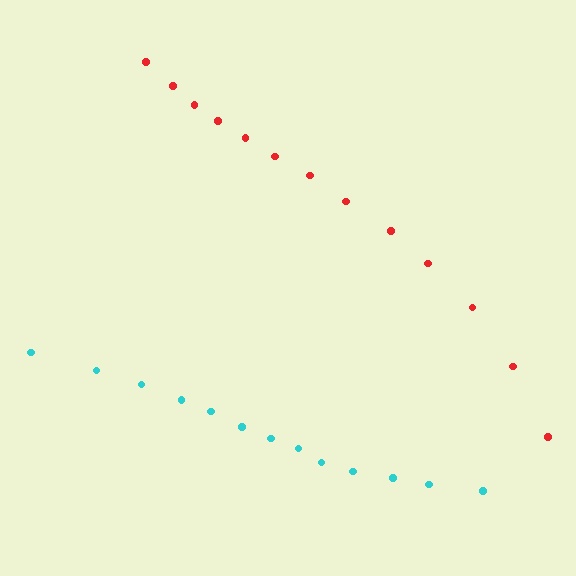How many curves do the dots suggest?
There are 2 distinct paths.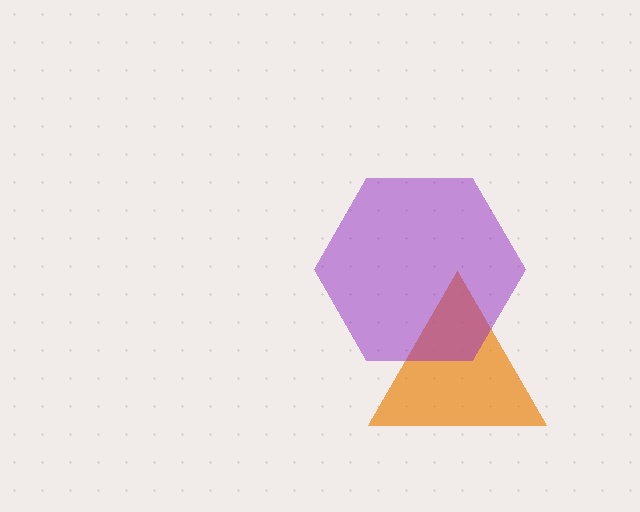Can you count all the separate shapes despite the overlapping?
Yes, there are 2 separate shapes.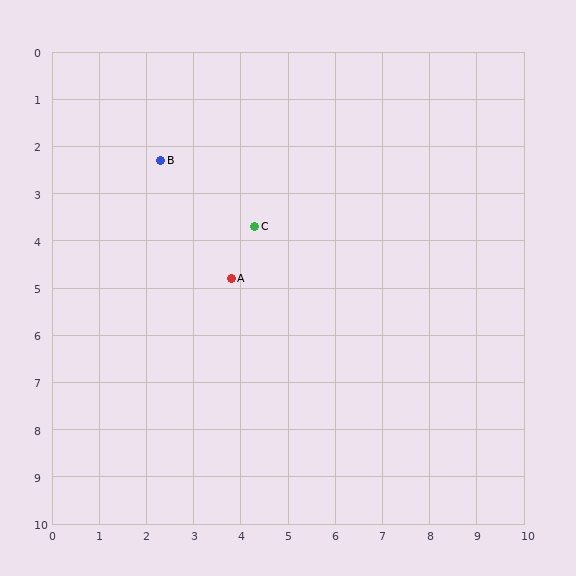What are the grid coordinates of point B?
Point B is at approximately (2.3, 2.3).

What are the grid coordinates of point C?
Point C is at approximately (4.3, 3.7).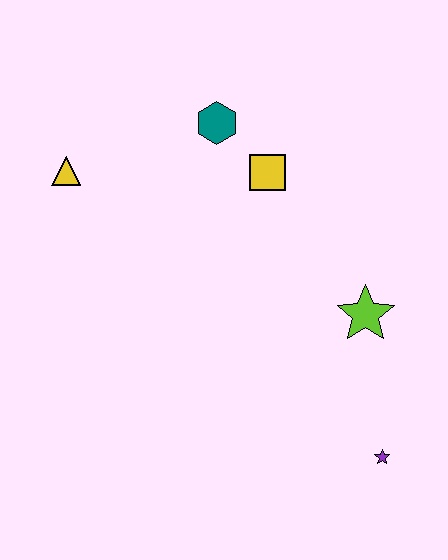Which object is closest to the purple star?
The lime star is closest to the purple star.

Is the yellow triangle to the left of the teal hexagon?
Yes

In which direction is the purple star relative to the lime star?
The purple star is below the lime star.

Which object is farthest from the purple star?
The yellow triangle is farthest from the purple star.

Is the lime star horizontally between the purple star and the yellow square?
Yes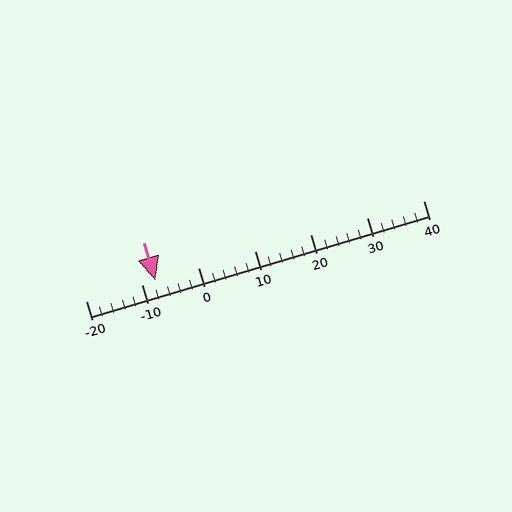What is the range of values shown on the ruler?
The ruler shows values from -20 to 40.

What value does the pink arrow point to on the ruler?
The pink arrow points to approximately -8.